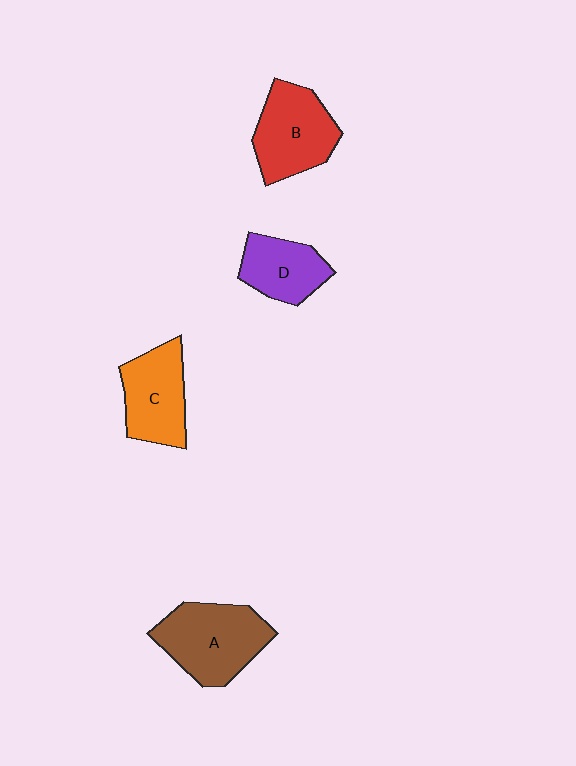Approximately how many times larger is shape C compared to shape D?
Approximately 1.2 times.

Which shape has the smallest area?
Shape D (purple).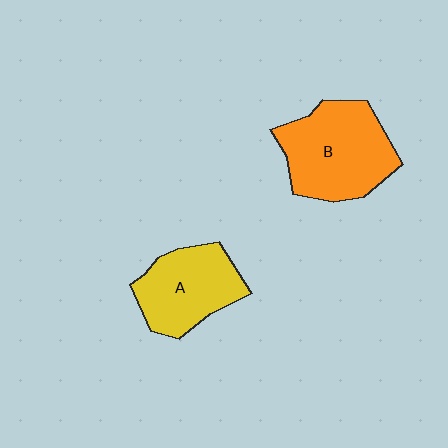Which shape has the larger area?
Shape B (orange).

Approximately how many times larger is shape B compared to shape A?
Approximately 1.3 times.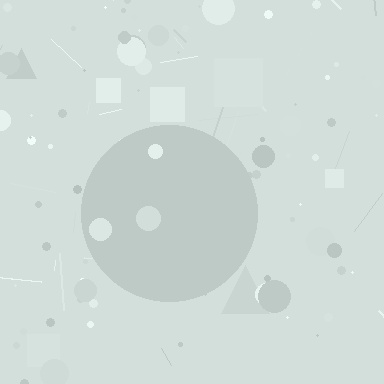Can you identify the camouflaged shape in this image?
The camouflaged shape is a circle.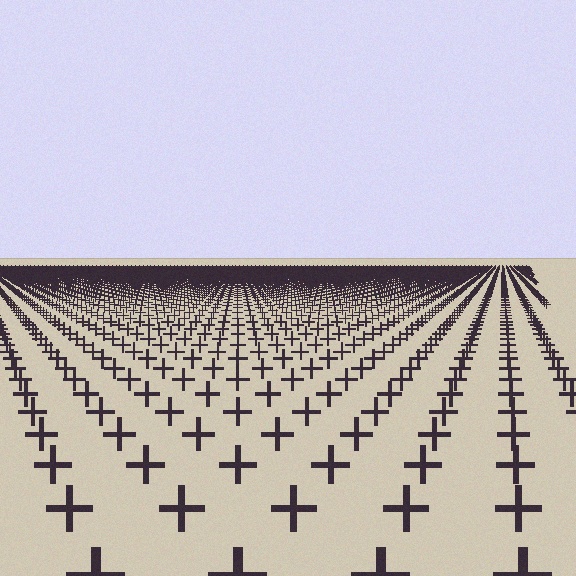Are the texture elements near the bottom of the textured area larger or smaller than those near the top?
Larger. Near the bottom, elements are closer to the viewer and appear at a bigger on-screen size.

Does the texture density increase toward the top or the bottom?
Density increases toward the top.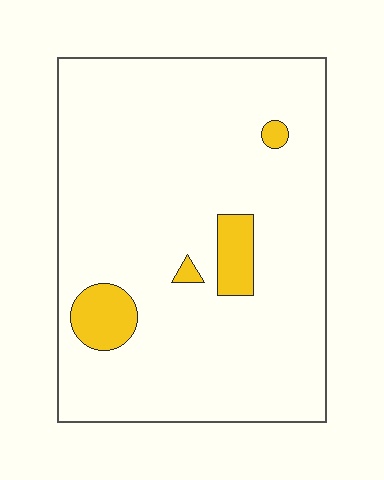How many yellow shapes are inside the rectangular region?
4.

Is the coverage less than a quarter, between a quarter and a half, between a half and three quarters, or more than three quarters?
Less than a quarter.